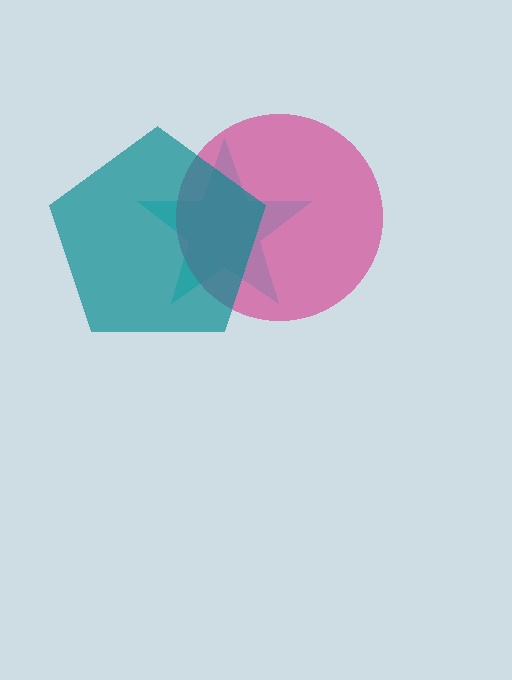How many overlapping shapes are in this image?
There are 3 overlapping shapes in the image.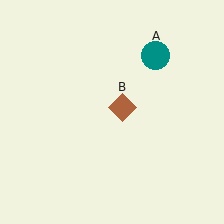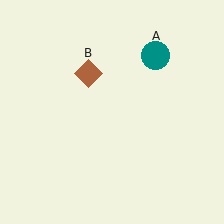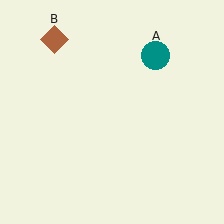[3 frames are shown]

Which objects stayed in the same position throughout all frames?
Teal circle (object A) remained stationary.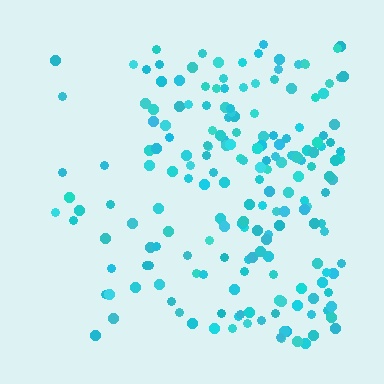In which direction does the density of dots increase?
From left to right, with the right side densest.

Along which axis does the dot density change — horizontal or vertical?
Horizontal.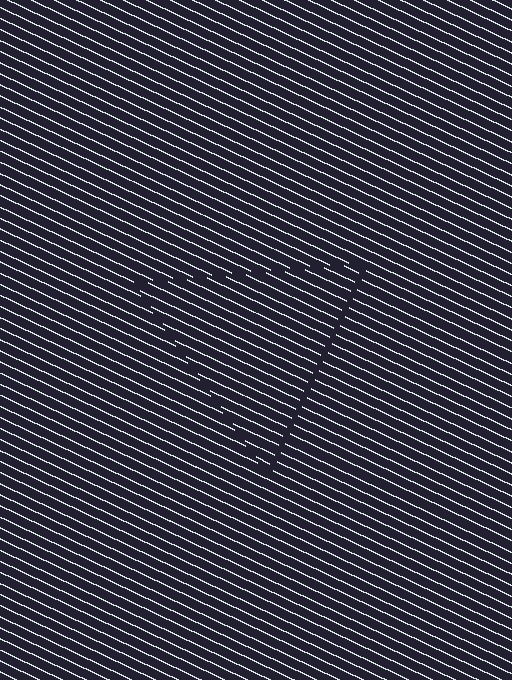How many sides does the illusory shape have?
3 sides — the line-ends trace a triangle.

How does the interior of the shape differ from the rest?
The interior of the shape contains the same grating, shifted by half a period — the contour is defined by the phase discontinuity where line-ends from the inner and outer gratings abut.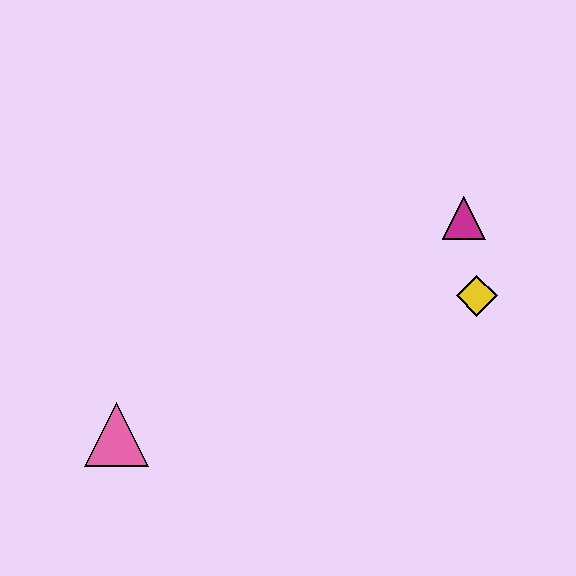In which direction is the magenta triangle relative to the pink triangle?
The magenta triangle is to the right of the pink triangle.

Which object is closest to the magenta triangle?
The yellow diamond is closest to the magenta triangle.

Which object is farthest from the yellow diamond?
The pink triangle is farthest from the yellow diamond.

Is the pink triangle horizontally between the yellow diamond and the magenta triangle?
No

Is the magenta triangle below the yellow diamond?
No